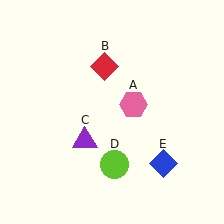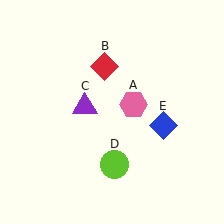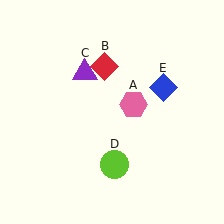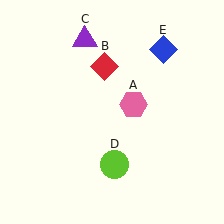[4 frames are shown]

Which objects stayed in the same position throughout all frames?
Pink hexagon (object A) and red diamond (object B) and lime circle (object D) remained stationary.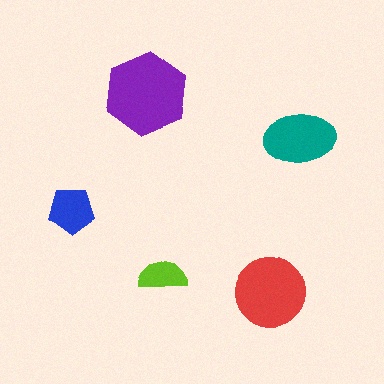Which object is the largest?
The purple hexagon.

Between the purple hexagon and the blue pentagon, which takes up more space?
The purple hexagon.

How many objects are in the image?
There are 5 objects in the image.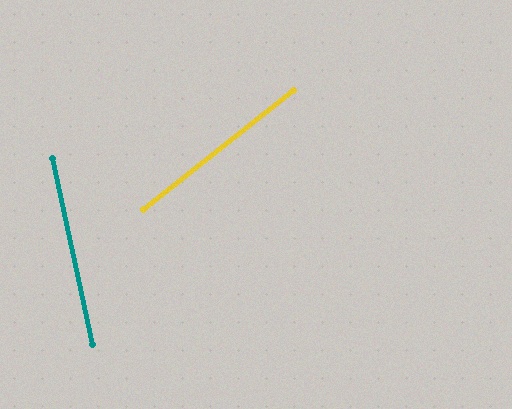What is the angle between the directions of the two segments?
Approximately 64 degrees.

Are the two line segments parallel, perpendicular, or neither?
Neither parallel nor perpendicular — they differ by about 64°.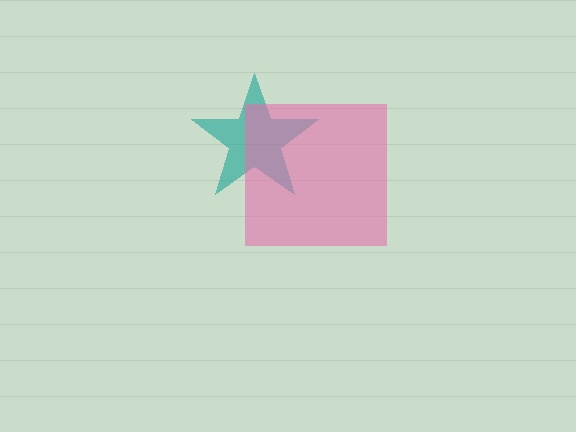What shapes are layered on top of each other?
The layered shapes are: a teal star, a pink square.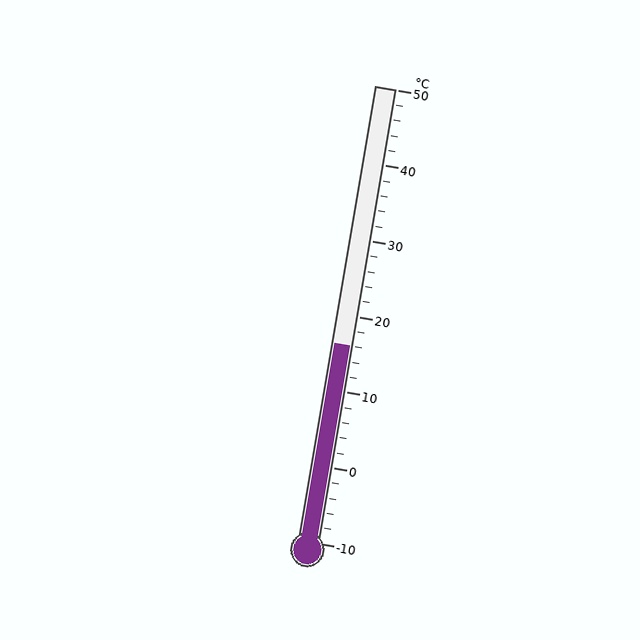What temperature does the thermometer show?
The thermometer shows approximately 16°C.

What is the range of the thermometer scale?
The thermometer scale ranges from -10°C to 50°C.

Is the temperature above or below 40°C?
The temperature is below 40°C.